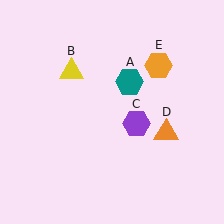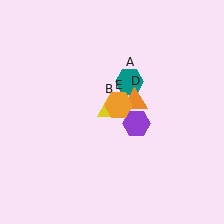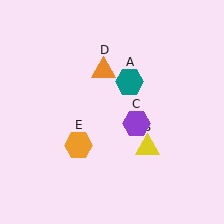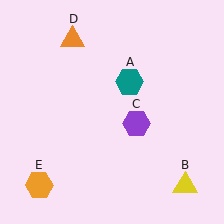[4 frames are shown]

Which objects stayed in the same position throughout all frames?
Teal hexagon (object A) and purple hexagon (object C) remained stationary.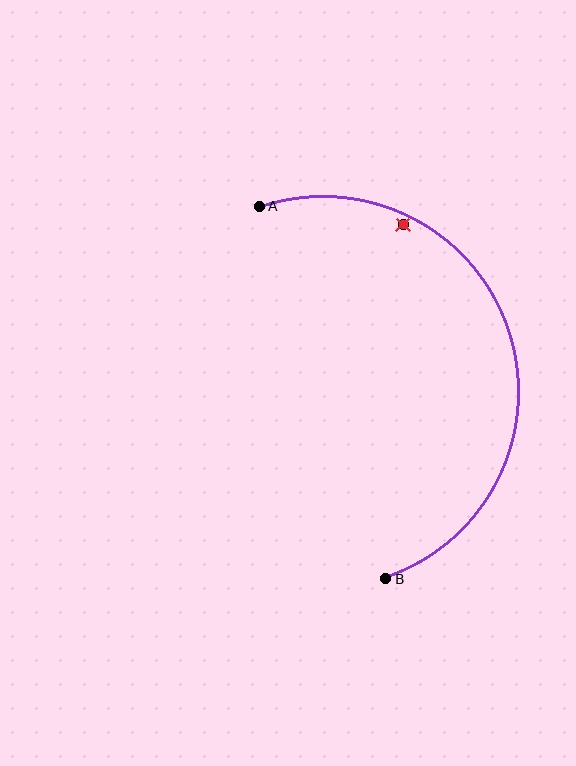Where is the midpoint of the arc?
The arc midpoint is the point on the curve farthest from the straight line joining A and B. It sits to the right of that line.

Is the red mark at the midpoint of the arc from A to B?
No — the red mark does not lie on the arc at all. It sits slightly inside the curve.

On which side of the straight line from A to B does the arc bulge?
The arc bulges to the right of the straight line connecting A and B.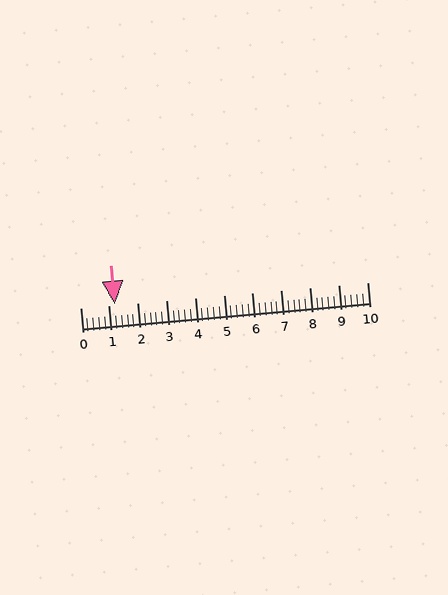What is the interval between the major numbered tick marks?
The major tick marks are spaced 1 units apart.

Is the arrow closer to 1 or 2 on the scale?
The arrow is closer to 1.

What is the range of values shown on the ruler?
The ruler shows values from 0 to 10.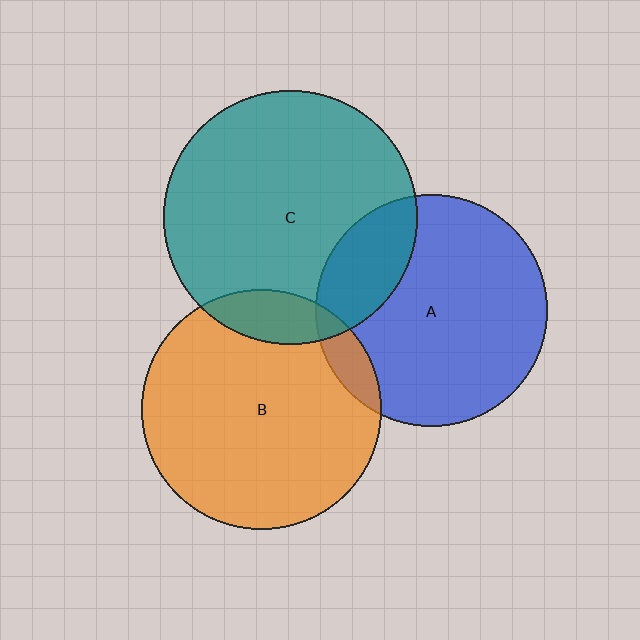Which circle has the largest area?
Circle C (teal).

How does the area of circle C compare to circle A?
Approximately 1.2 times.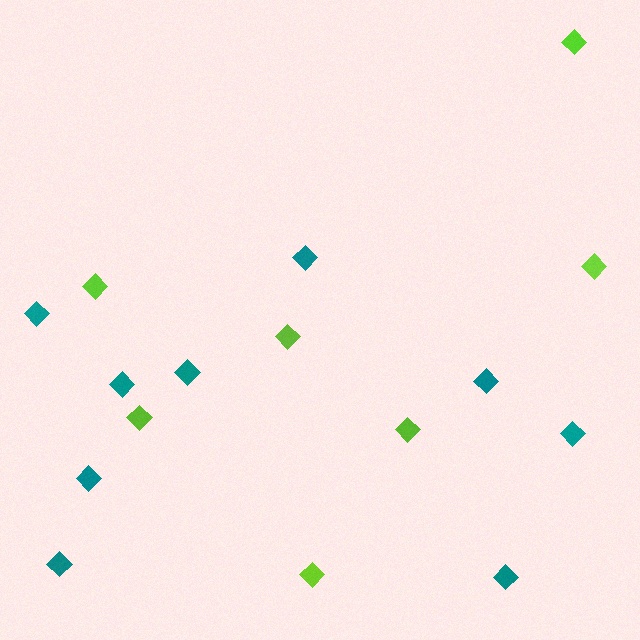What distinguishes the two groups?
There are 2 groups: one group of lime diamonds (7) and one group of teal diamonds (9).